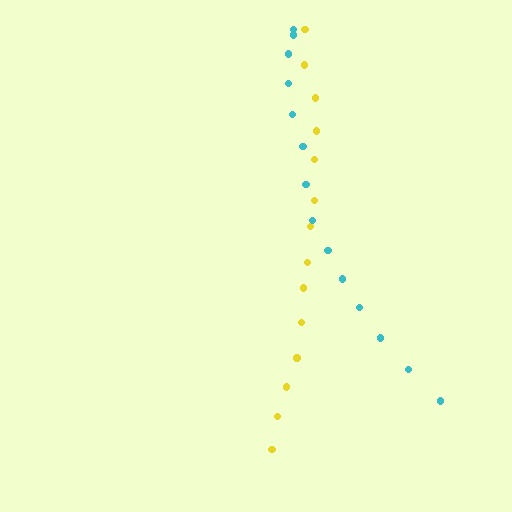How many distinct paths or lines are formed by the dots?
There are 2 distinct paths.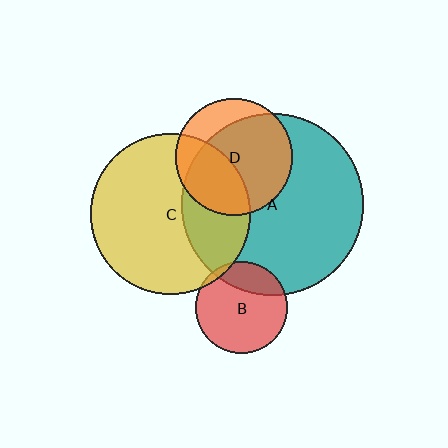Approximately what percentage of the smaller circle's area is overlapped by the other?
Approximately 25%.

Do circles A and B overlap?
Yes.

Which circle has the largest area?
Circle A (teal).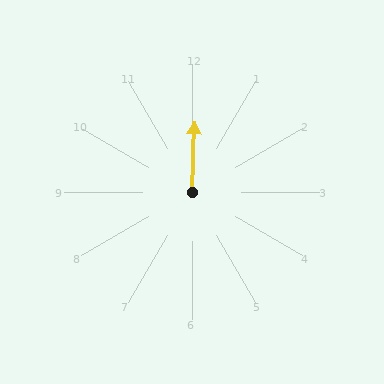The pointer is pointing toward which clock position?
Roughly 12 o'clock.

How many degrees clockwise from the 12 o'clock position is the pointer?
Approximately 2 degrees.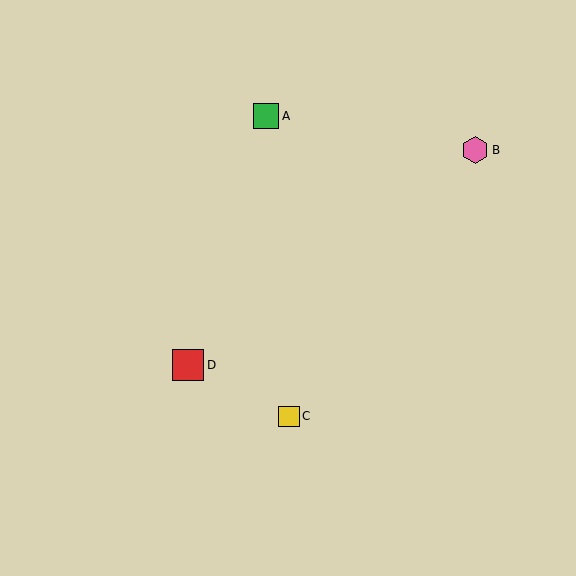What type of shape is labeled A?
Shape A is a green square.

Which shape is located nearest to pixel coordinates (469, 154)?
The pink hexagon (labeled B) at (475, 150) is nearest to that location.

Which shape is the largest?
The red square (labeled D) is the largest.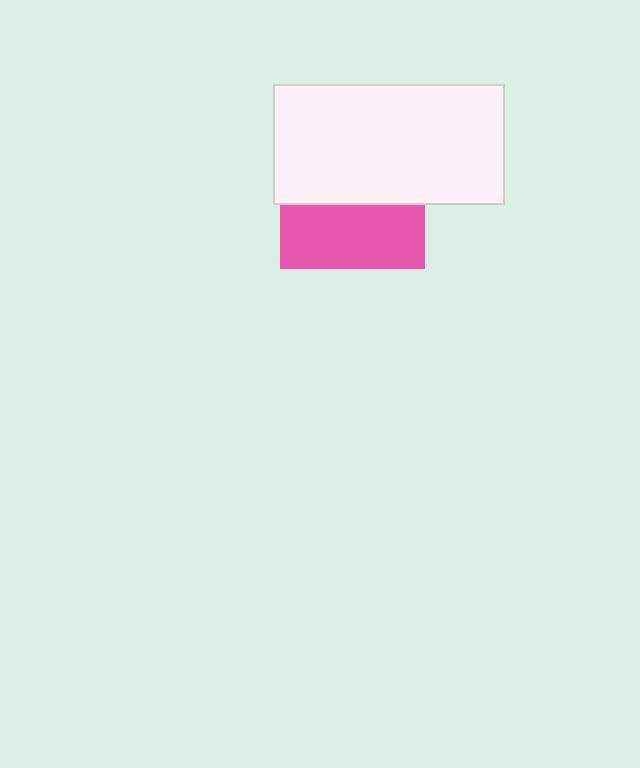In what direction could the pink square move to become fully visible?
The pink square could move down. That would shift it out from behind the white rectangle entirely.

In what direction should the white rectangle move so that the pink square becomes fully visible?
The white rectangle should move up. That is the shortest direction to clear the overlap and leave the pink square fully visible.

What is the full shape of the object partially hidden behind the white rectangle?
The partially hidden object is a pink square.